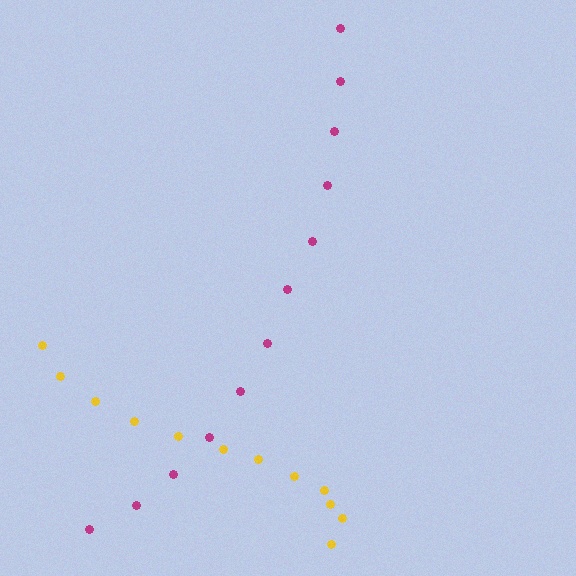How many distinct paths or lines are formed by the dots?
There are 2 distinct paths.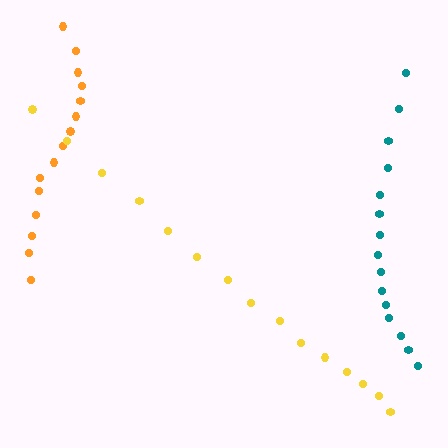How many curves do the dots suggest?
There are 3 distinct paths.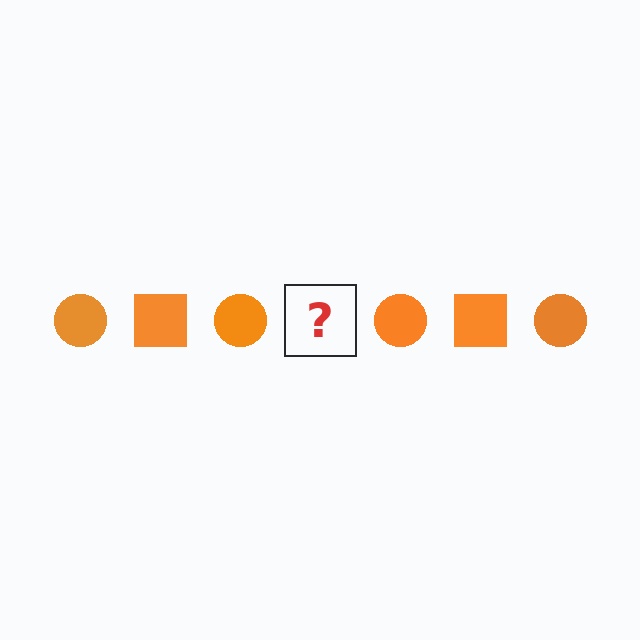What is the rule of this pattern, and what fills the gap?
The rule is that the pattern cycles through circle, square shapes in orange. The gap should be filled with an orange square.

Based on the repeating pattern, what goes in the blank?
The blank should be an orange square.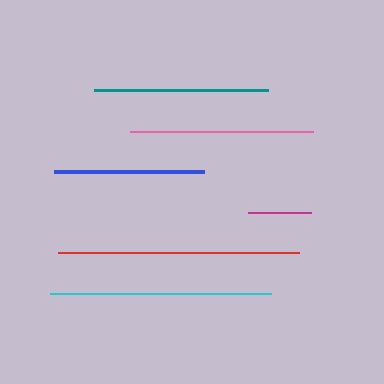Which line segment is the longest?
The red line is the longest at approximately 241 pixels.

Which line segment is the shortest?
The magenta line is the shortest at approximately 63 pixels.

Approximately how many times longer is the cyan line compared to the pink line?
The cyan line is approximately 1.2 times the length of the pink line.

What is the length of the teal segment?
The teal segment is approximately 174 pixels long.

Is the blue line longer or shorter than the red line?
The red line is longer than the blue line.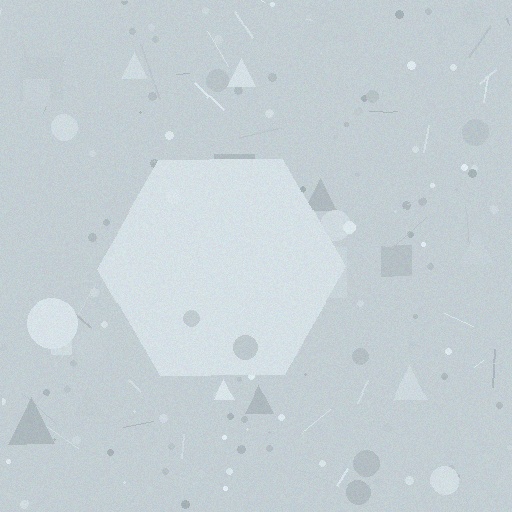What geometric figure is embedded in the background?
A hexagon is embedded in the background.